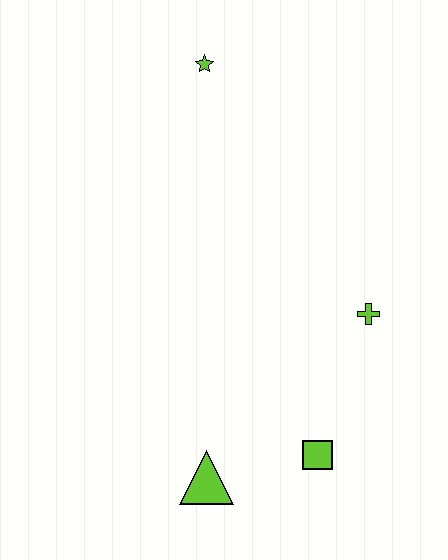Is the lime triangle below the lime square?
Yes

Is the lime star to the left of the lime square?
Yes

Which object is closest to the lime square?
The lime triangle is closest to the lime square.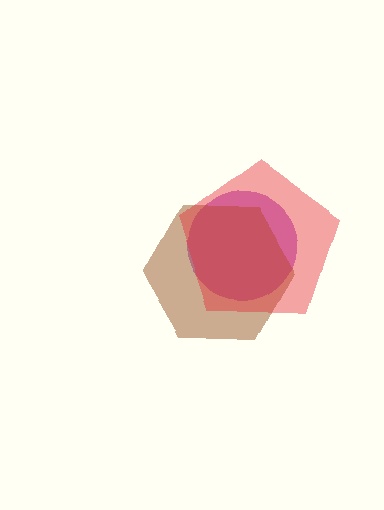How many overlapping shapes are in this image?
There are 3 overlapping shapes in the image.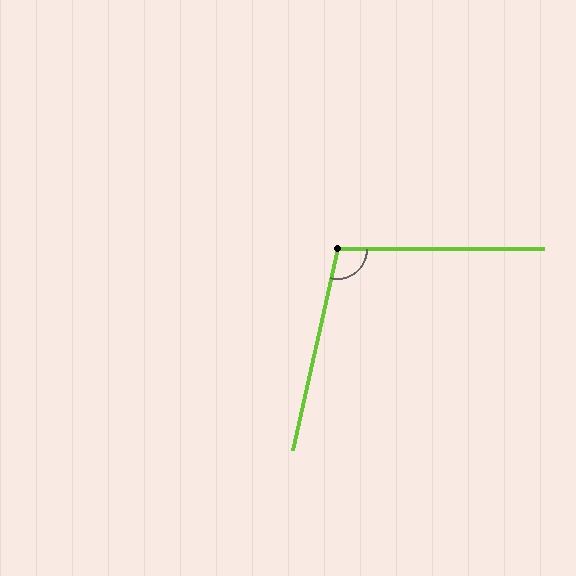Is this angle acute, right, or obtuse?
It is obtuse.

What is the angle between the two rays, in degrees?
Approximately 103 degrees.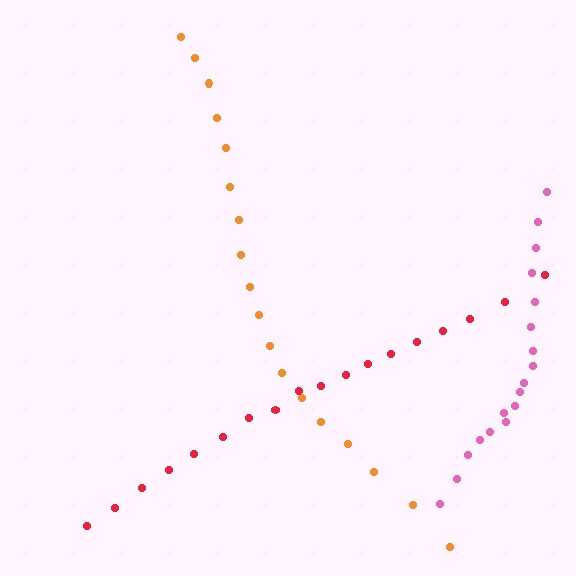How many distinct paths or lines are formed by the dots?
There are 3 distinct paths.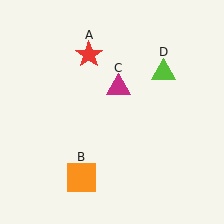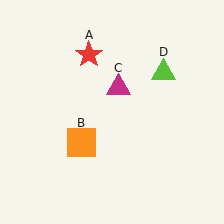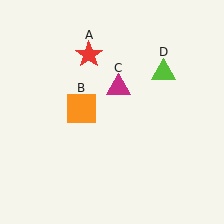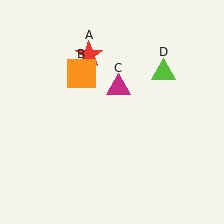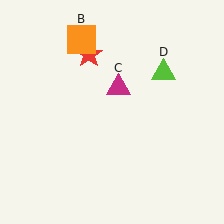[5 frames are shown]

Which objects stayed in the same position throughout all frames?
Red star (object A) and magenta triangle (object C) and lime triangle (object D) remained stationary.